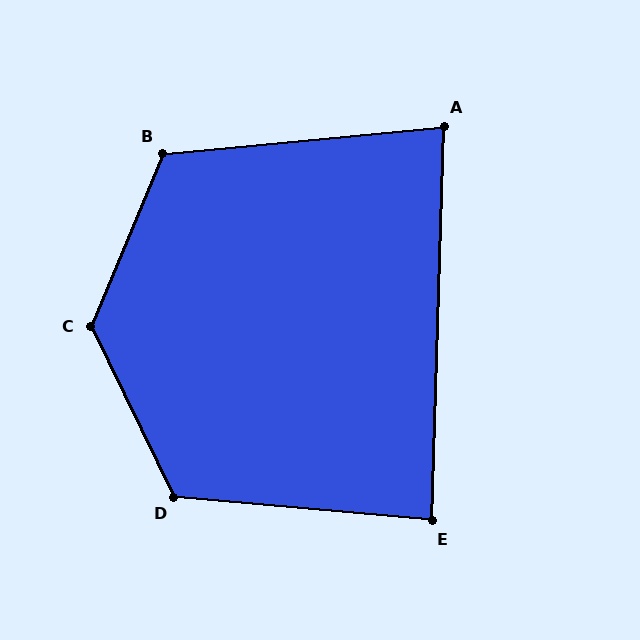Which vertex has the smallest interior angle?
A, at approximately 83 degrees.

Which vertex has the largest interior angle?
C, at approximately 131 degrees.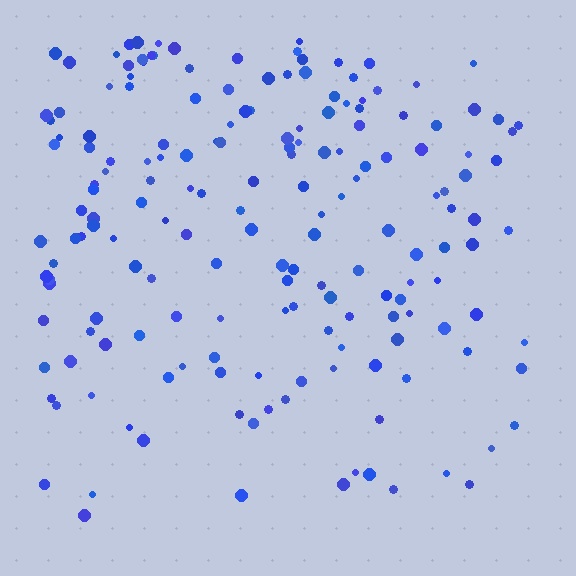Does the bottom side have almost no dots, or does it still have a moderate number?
Still a moderate number, just noticeably fewer than the top.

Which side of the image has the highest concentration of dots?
The top.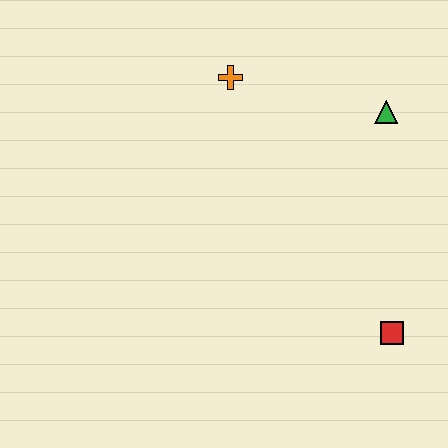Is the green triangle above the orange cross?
No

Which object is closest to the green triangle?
The orange cross is closest to the green triangle.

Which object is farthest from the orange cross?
The red square is farthest from the orange cross.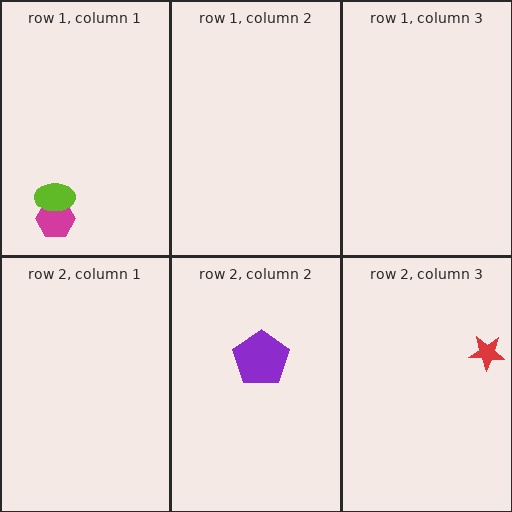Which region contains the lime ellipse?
The row 1, column 1 region.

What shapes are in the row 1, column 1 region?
The magenta hexagon, the lime ellipse.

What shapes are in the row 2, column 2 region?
The purple pentagon.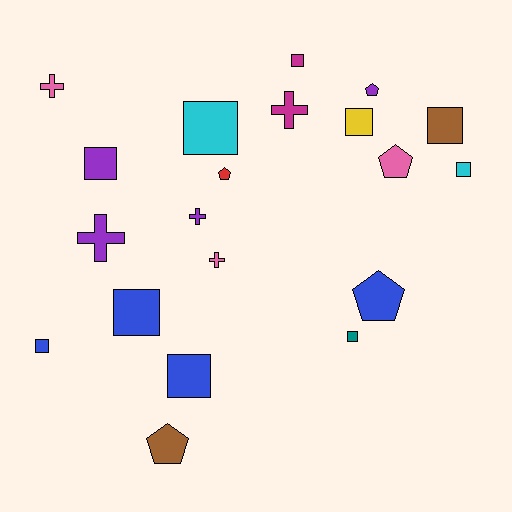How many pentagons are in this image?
There are 5 pentagons.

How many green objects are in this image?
There are no green objects.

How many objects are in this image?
There are 20 objects.